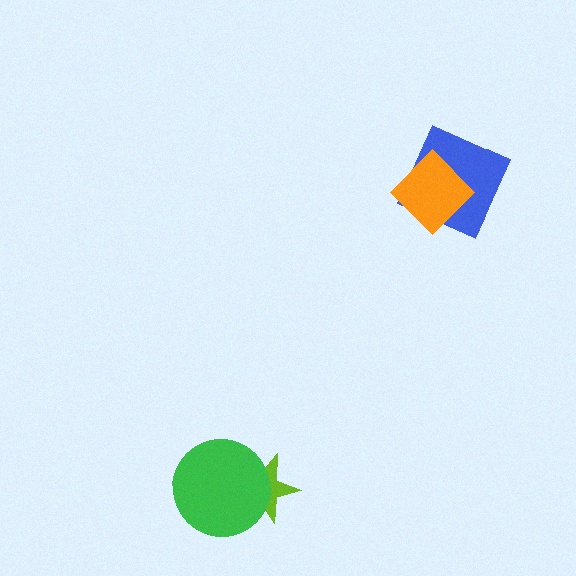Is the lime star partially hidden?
Yes, it is partially covered by another shape.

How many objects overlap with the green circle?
1 object overlaps with the green circle.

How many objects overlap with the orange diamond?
1 object overlaps with the orange diamond.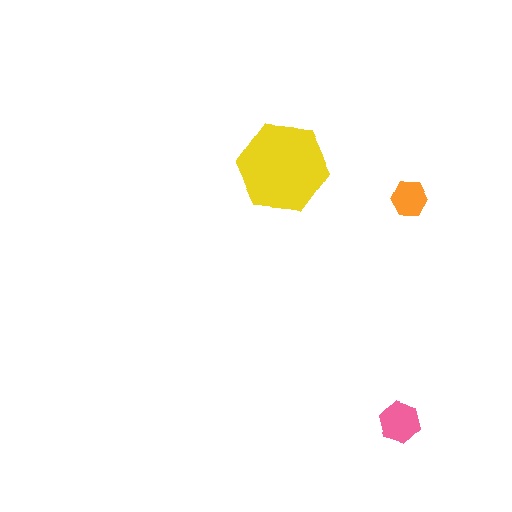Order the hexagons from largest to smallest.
the yellow one, the pink one, the orange one.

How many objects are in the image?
There are 3 objects in the image.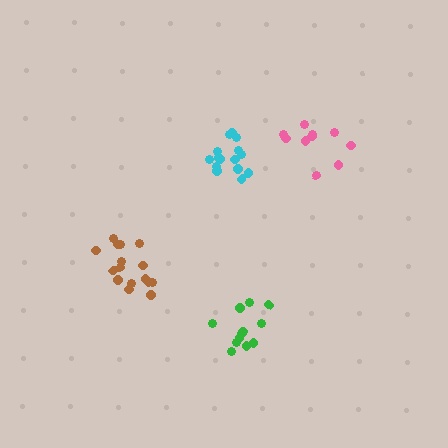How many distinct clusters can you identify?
There are 4 distinct clusters.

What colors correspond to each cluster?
The clusters are colored: cyan, brown, green, pink.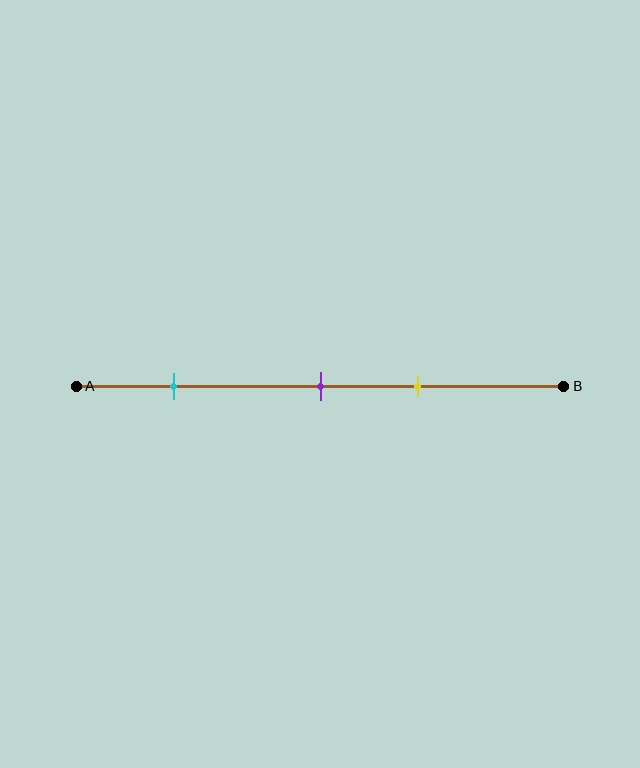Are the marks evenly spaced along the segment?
No, the marks are not evenly spaced.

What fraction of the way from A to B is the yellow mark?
The yellow mark is approximately 70% (0.7) of the way from A to B.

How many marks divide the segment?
There are 3 marks dividing the segment.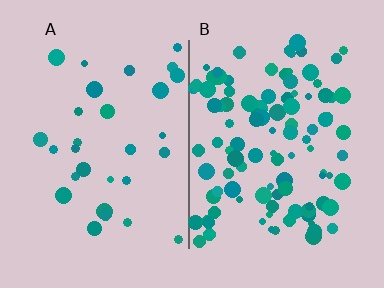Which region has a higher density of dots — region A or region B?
B (the right).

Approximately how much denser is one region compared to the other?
Approximately 3.4× — region B over region A.